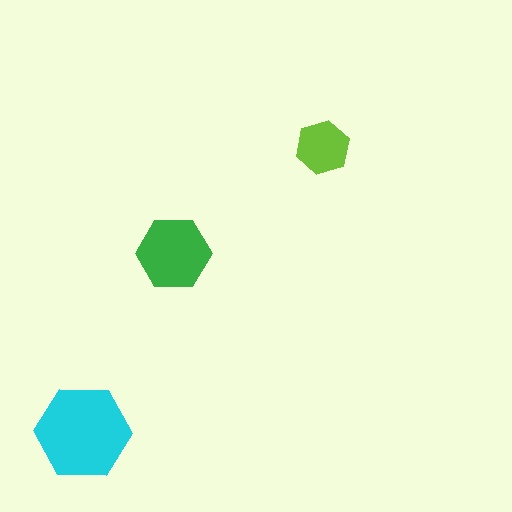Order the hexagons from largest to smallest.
the cyan one, the green one, the lime one.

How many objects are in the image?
There are 3 objects in the image.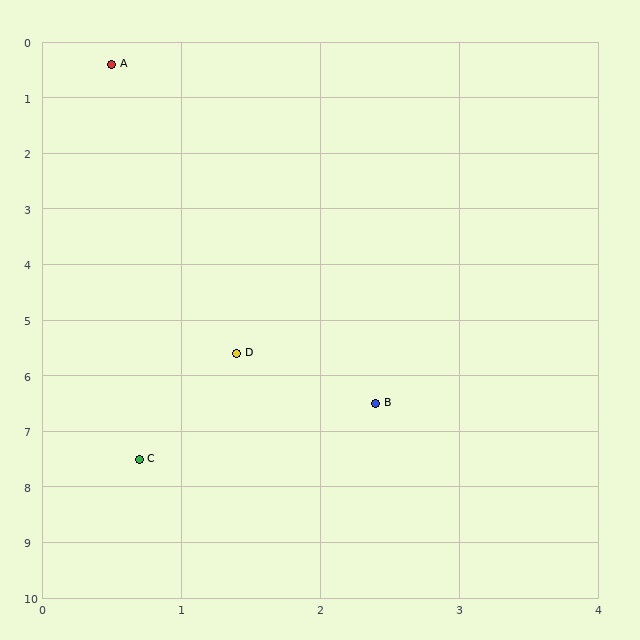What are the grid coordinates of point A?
Point A is at approximately (0.5, 0.4).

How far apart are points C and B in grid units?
Points C and B are about 2.0 grid units apart.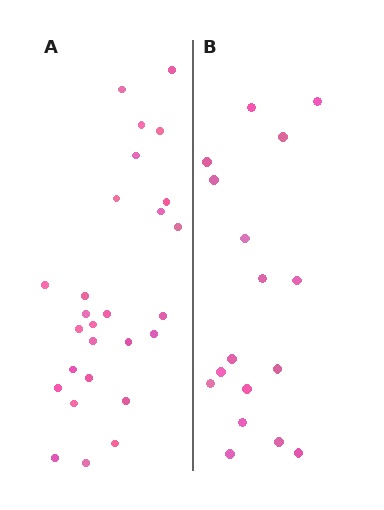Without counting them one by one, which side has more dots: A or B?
Region A (the left region) has more dots.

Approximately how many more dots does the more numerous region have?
Region A has roughly 10 or so more dots than region B.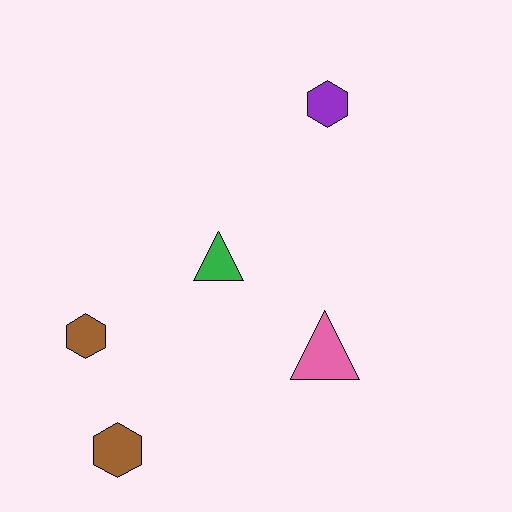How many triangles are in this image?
There are 2 triangles.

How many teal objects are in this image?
There are no teal objects.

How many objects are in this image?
There are 5 objects.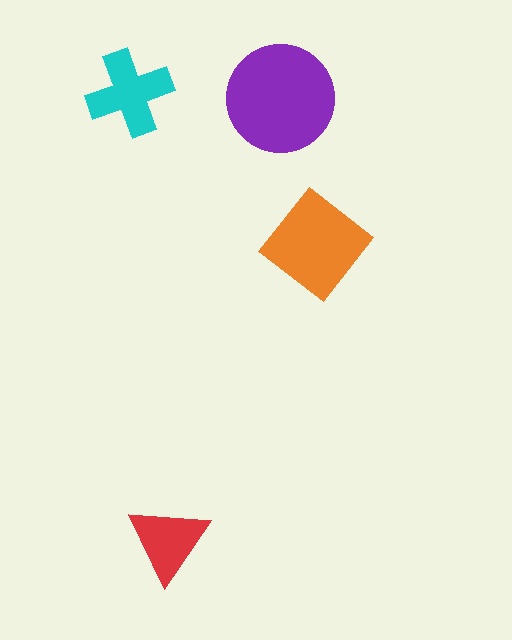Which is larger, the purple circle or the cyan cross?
The purple circle.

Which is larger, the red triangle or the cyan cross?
The cyan cross.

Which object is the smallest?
The red triangle.